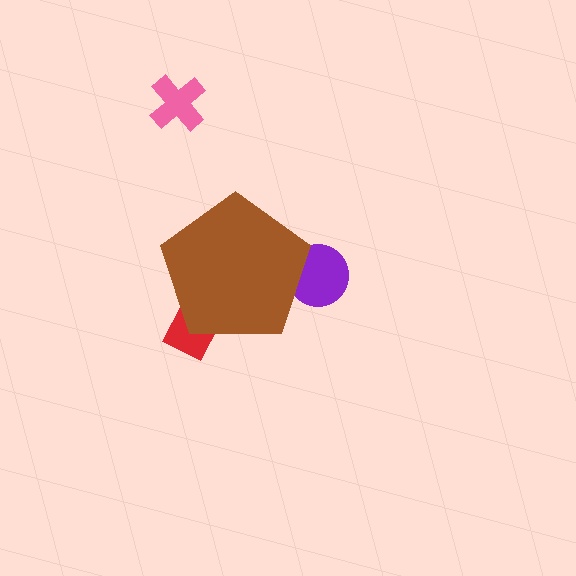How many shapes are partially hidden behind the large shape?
2 shapes are partially hidden.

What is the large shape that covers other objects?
A brown pentagon.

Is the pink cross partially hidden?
No, the pink cross is fully visible.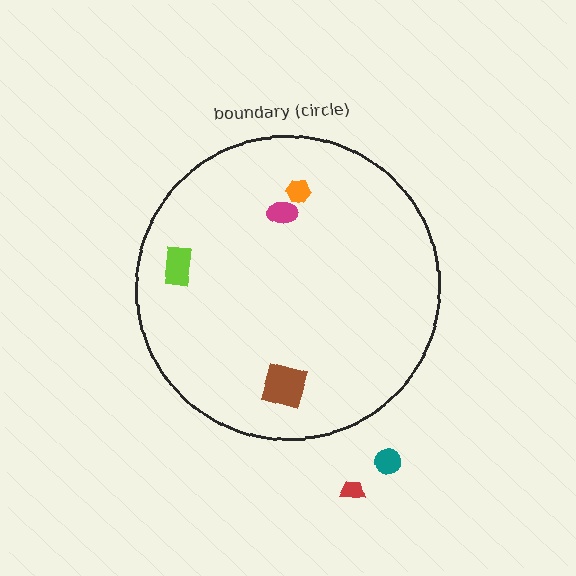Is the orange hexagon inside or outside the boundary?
Inside.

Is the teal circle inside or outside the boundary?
Outside.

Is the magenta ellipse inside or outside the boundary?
Inside.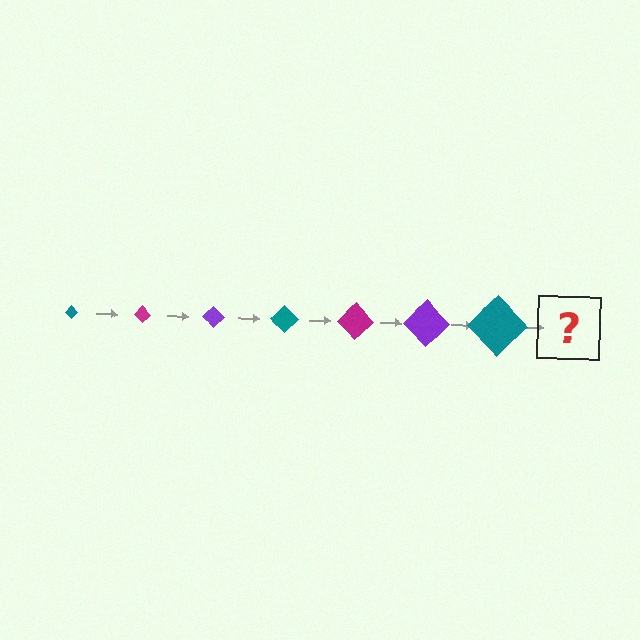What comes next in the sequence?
The next element should be a magenta diamond, larger than the previous one.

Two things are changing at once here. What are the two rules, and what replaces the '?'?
The two rules are that the diamond grows larger each step and the color cycles through teal, magenta, and purple. The '?' should be a magenta diamond, larger than the previous one.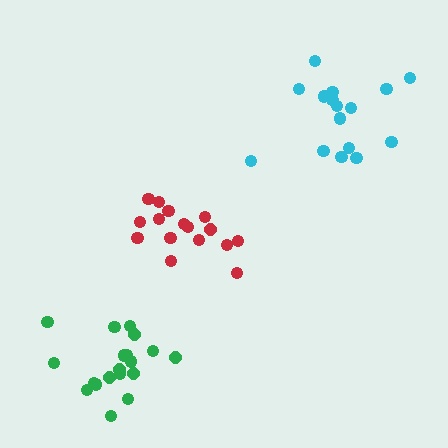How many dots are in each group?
Group 1: 16 dots, Group 2: 17 dots, Group 3: 19 dots (52 total).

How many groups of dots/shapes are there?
There are 3 groups.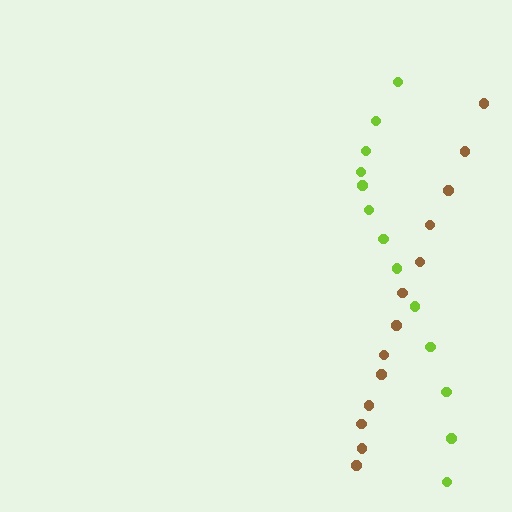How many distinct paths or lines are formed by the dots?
There are 2 distinct paths.